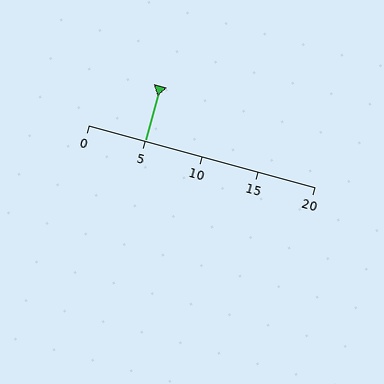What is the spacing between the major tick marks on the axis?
The major ticks are spaced 5 apart.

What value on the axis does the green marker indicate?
The marker indicates approximately 5.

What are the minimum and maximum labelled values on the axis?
The axis runs from 0 to 20.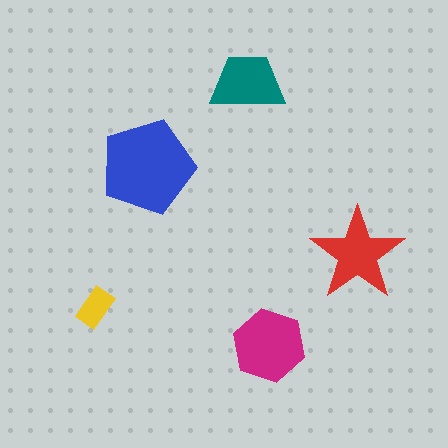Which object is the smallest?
The yellow rectangle.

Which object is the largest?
The blue pentagon.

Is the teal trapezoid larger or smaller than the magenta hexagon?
Smaller.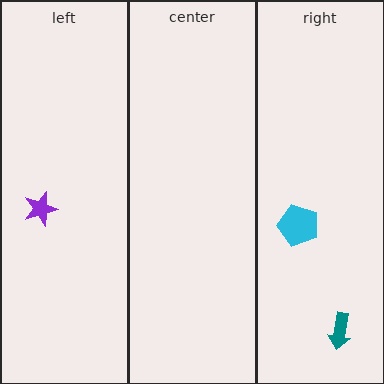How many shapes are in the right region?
2.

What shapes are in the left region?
The purple star.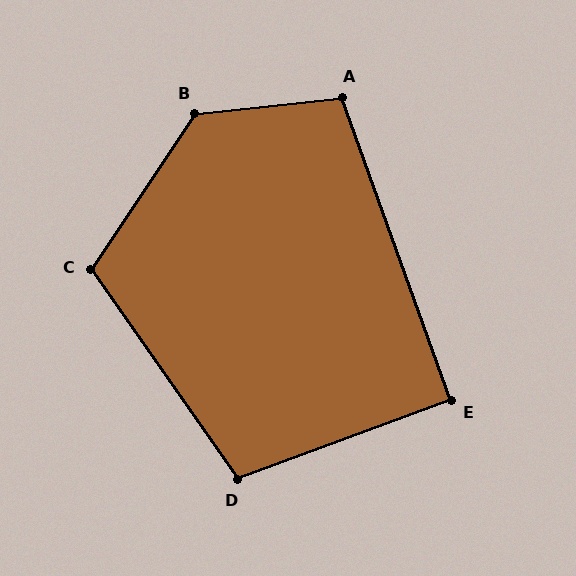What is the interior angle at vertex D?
Approximately 105 degrees (obtuse).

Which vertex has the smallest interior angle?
E, at approximately 91 degrees.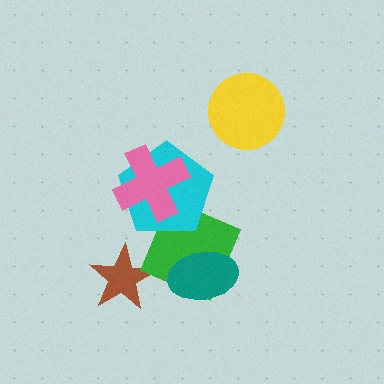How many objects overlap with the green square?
2 objects overlap with the green square.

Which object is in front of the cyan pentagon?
The pink cross is in front of the cyan pentagon.